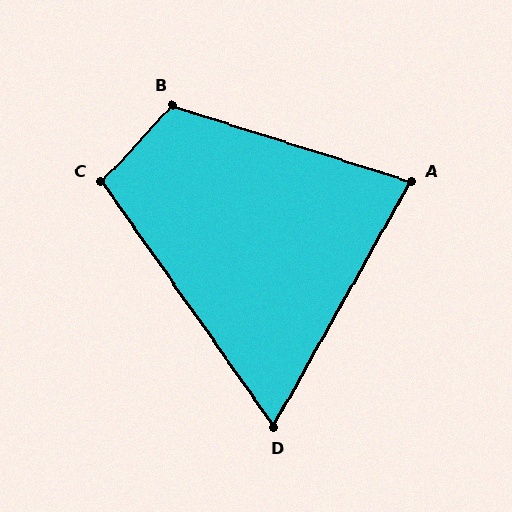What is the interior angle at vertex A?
Approximately 78 degrees (acute).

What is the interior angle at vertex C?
Approximately 102 degrees (obtuse).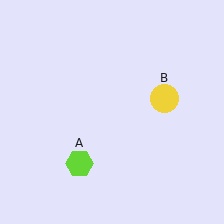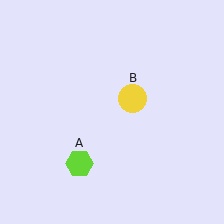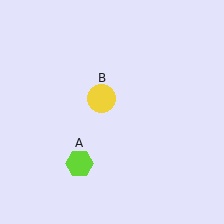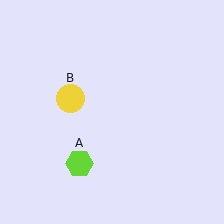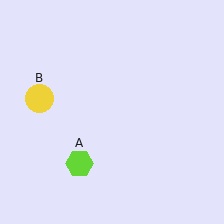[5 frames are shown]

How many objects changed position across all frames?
1 object changed position: yellow circle (object B).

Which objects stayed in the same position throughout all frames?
Lime hexagon (object A) remained stationary.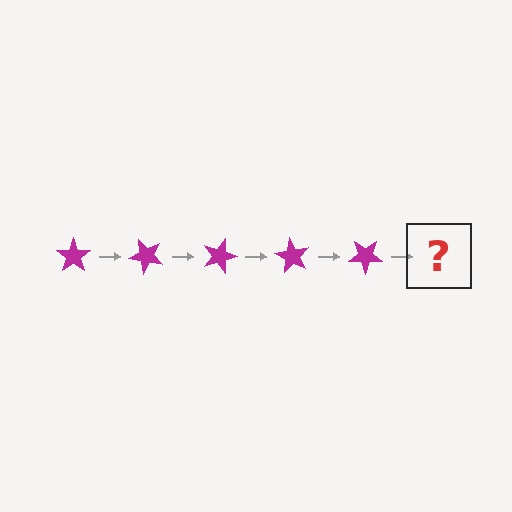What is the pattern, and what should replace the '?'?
The pattern is that the star rotates 45 degrees each step. The '?' should be a magenta star rotated 225 degrees.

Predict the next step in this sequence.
The next step is a magenta star rotated 225 degrees.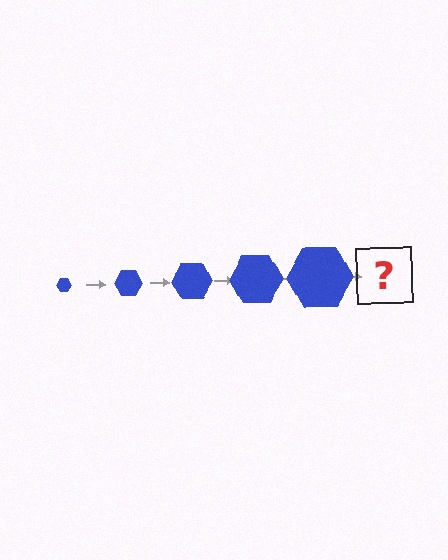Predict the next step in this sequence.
The next step is a blue hexagon, larger than the previous one.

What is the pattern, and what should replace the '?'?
The pattern is that the hexagon gets progressively larger each step. The '?' should be a blue hexagon, larger than the previous one.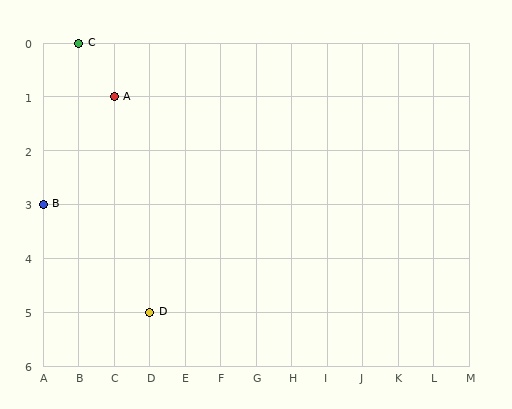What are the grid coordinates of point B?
Point B is at grid coordinates (A, 3).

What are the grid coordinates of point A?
Point A is at grid coordinates (C, 1).